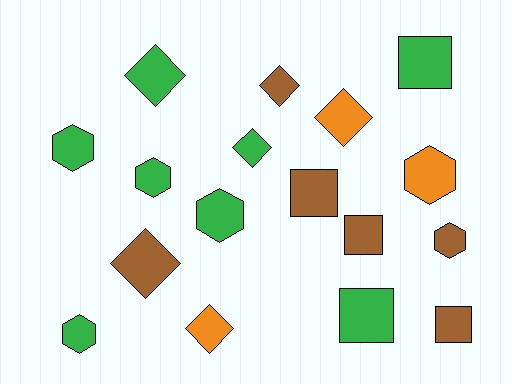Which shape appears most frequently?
Diamond, with 6 objects.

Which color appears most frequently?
Green, with 8 objects.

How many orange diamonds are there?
There are 2 orange diamonds.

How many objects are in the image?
There are 17 objects.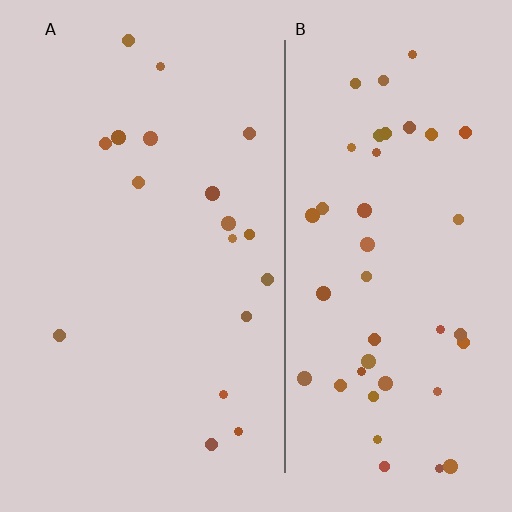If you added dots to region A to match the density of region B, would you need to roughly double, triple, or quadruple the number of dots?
Approximately double.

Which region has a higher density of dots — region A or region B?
B (the right).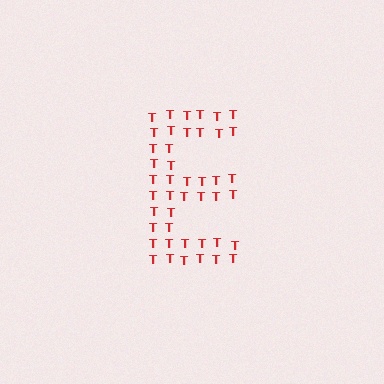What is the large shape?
The large shape is the letter E.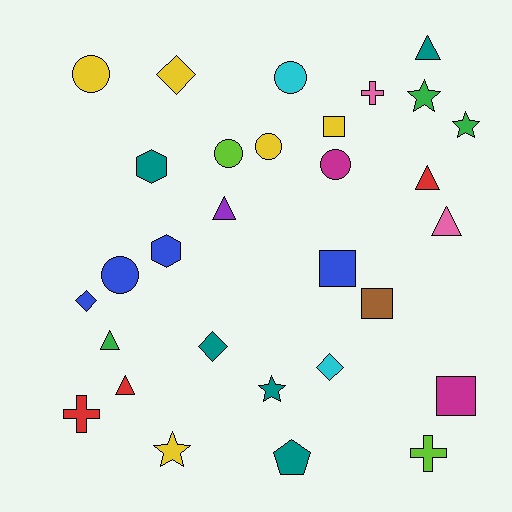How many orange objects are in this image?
There are no orange objects.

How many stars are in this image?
There are 4 stars.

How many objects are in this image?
There are 30 objects.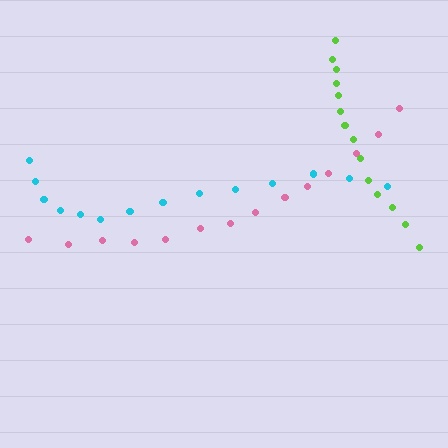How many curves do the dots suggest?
There are 3 distinct paths.